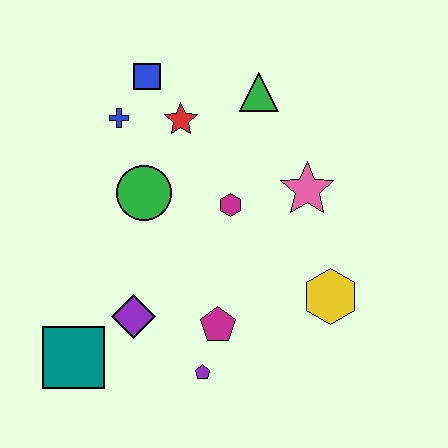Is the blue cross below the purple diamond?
No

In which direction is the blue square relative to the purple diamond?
The blue square is above the purple diamond.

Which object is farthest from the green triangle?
The teal square is farthest from the green triangle.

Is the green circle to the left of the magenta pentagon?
Yes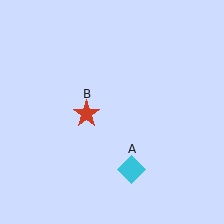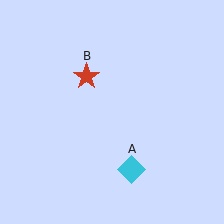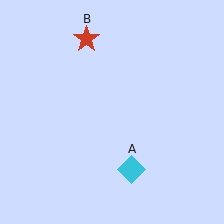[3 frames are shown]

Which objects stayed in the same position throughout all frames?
Cyan diamond (object A) remained stationary.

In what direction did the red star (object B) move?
The red star (object B) moved up.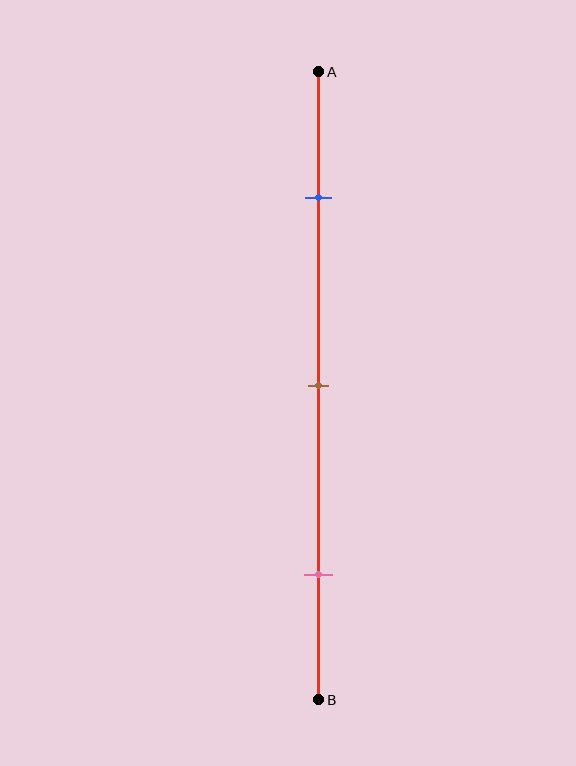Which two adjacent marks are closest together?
The blue and brown marks are the closest adjacent pair.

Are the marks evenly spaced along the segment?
Yes, the marks are approximately evenly spaced.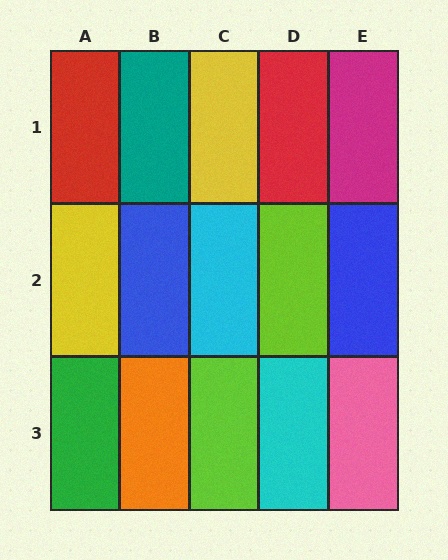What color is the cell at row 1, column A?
Red.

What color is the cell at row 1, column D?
Red.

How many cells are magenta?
1 cell is magenta.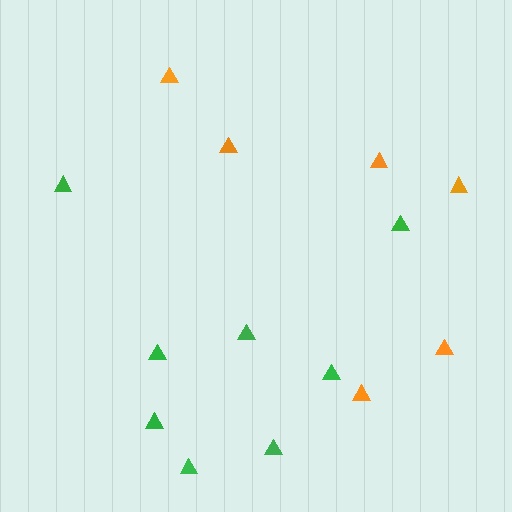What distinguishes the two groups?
There are 2 groups: one group of orange triangles (6) and one group of green triangles (8).